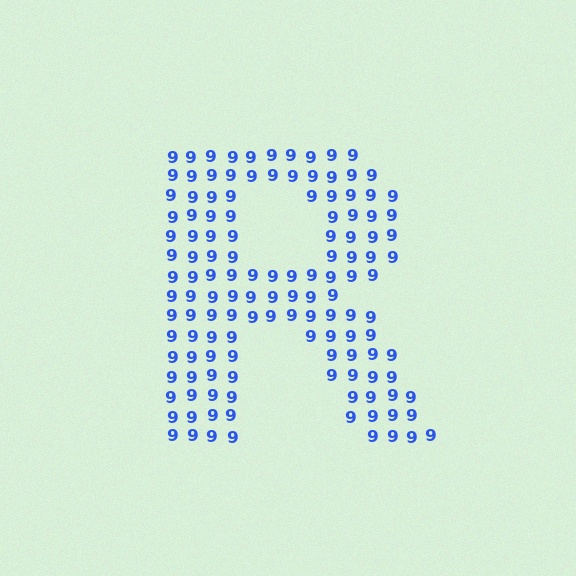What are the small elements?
The small elements are digit 9's.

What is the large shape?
The large shape is the letter R.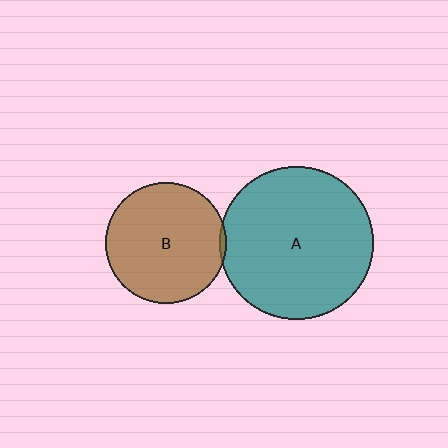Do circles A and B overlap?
Yes.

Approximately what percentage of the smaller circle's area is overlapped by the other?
Approximately 5%.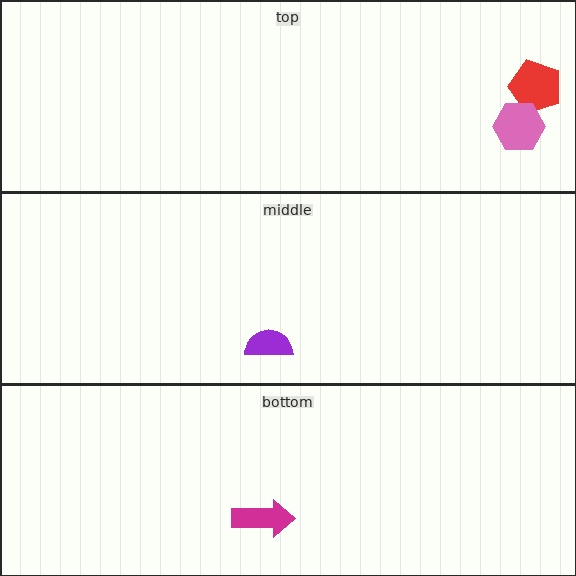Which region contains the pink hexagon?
The top region.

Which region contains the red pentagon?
The top region.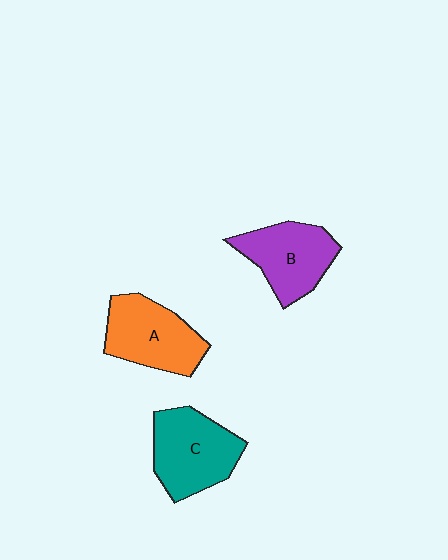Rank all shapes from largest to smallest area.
From largest to smallest: C (teal), A (orange), B (purple).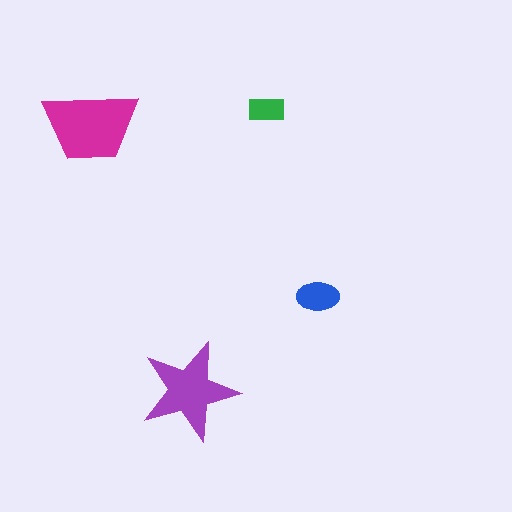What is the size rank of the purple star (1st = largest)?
2nd.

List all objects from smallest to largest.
The green rectangle, the blue ellipse, the purple star, the magenta trapezoid.